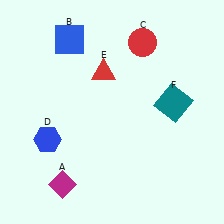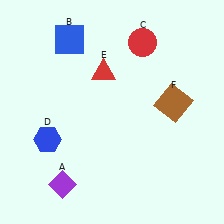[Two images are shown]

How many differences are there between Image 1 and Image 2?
There are 2 differences between the two images.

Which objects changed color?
A changed from magenta to purple. F changed from teal to brown.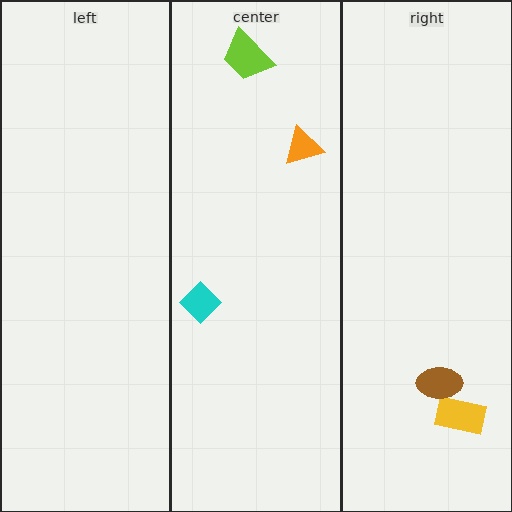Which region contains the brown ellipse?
The right region.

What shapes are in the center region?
The orange triangle, the cyan diamond, the lime trapezoid.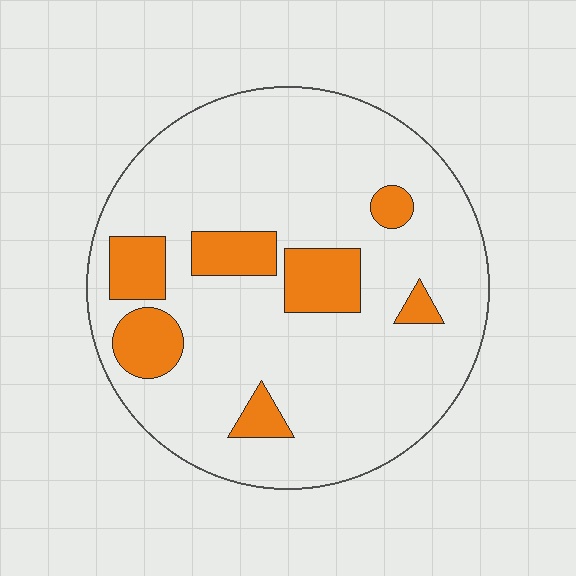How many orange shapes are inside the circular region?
7.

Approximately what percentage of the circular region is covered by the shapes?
Approximately 15%.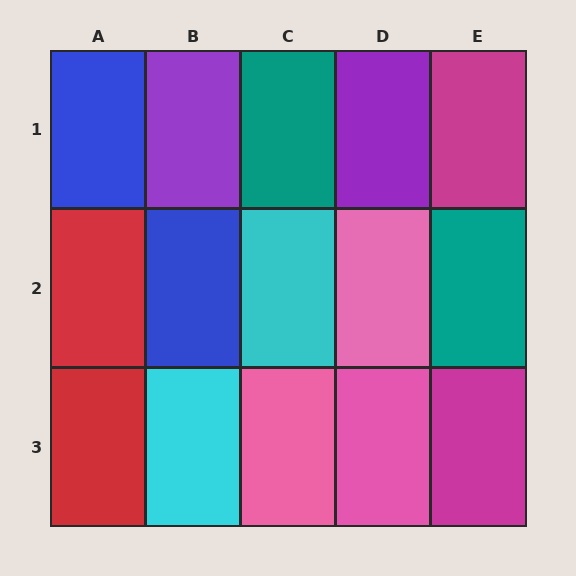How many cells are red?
2 cells are red.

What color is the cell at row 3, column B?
Cyan.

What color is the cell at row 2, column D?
Pink.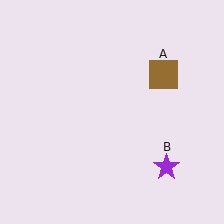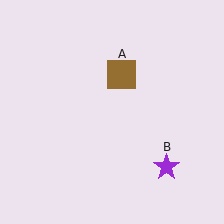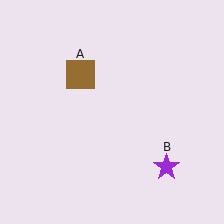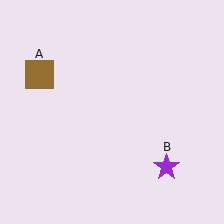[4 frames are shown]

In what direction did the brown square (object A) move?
The brown square (object A) moved left.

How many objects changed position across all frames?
1 object changed position: brown square (object A).